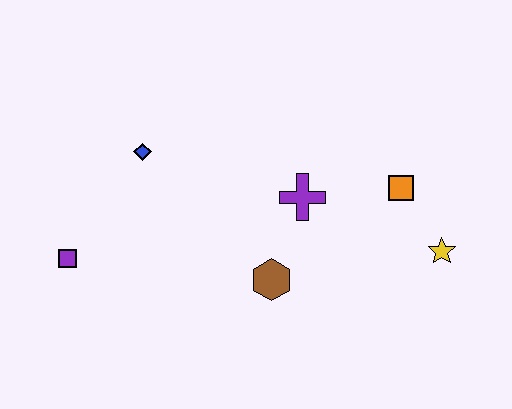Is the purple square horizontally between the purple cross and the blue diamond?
No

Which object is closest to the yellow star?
The orange square is closest to the yellow star.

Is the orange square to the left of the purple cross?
No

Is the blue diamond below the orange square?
No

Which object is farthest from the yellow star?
The purple square is farthest from the yellow star.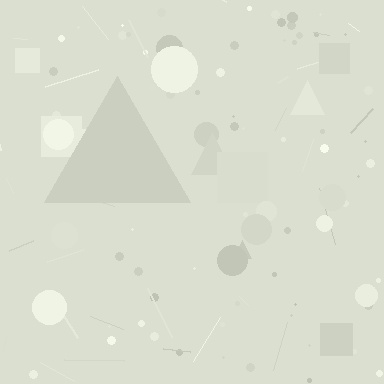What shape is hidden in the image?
A triangle is hidden in the image.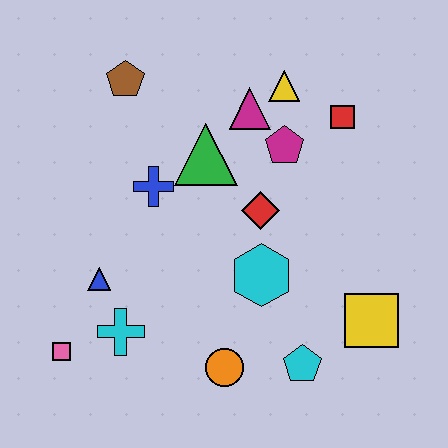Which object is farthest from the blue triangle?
The red square is farthest from the blue triangle.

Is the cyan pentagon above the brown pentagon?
No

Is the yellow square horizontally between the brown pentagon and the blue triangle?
No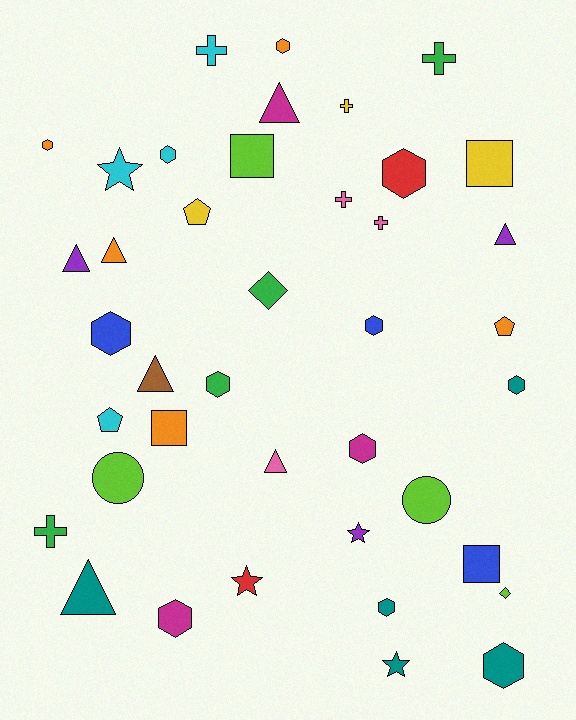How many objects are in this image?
There are 40 objects.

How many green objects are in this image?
There are 4 green objects.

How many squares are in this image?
There are 4 squares.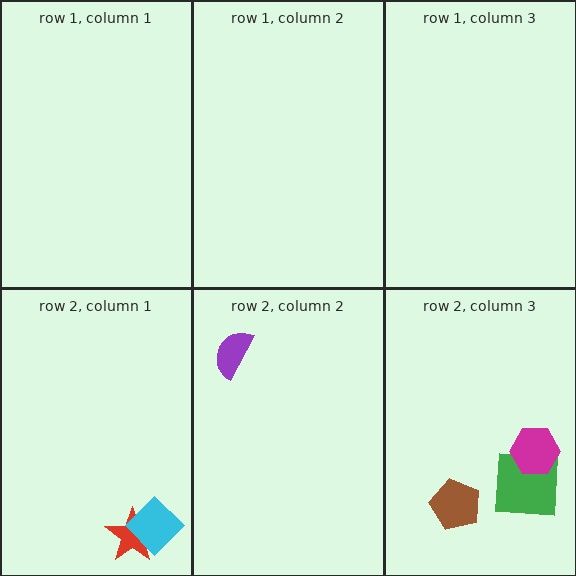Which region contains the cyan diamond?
The row 2, column 1 region.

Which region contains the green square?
The row 2, column 3 region.